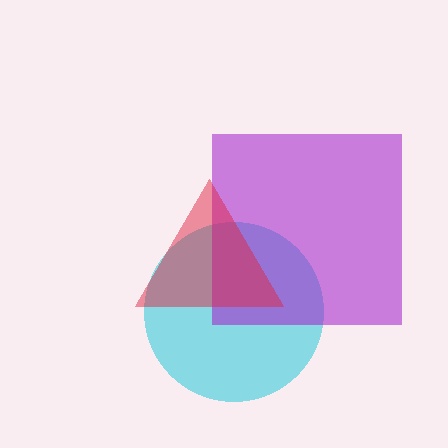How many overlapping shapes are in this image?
There are 3 overlapping shapes in the image.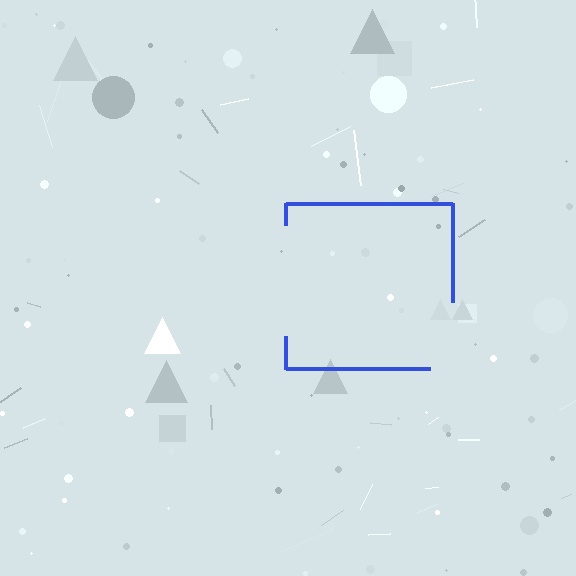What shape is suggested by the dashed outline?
The dashed outline suggests a square.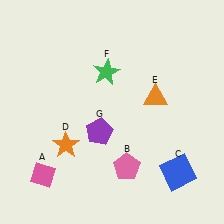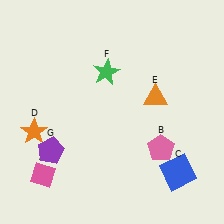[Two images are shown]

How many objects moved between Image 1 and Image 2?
3 objects moved between the two images.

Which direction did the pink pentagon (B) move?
The pink pentagon (B) moved right.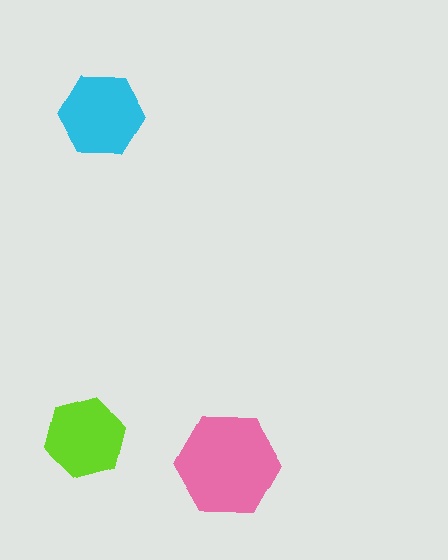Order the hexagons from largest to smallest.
the pink one, the cyan one, the lime one.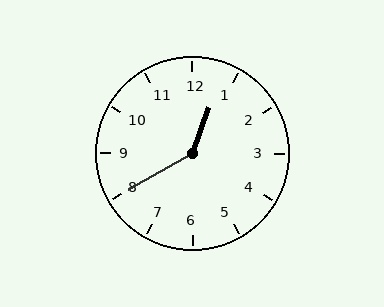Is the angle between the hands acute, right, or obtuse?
It is obtuse.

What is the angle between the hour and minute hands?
Approximately 140 degrees.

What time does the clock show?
12:40.